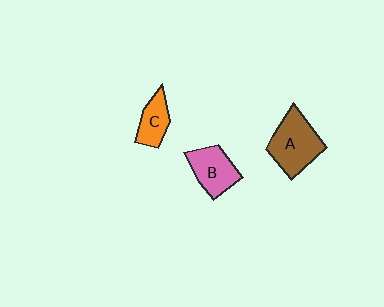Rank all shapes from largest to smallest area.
From largest to smallest: A (brown), B (pink), C (orange).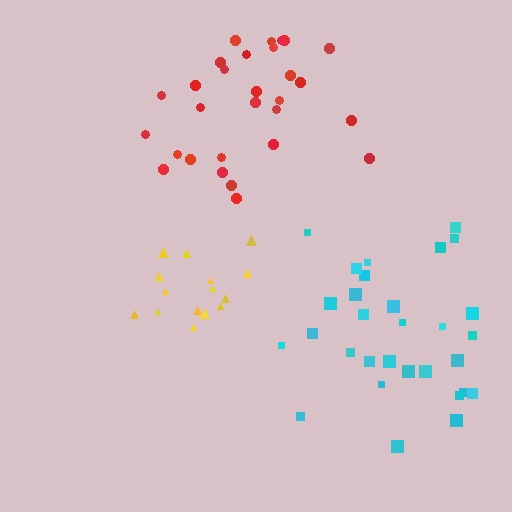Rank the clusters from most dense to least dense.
yellow, red, cyan.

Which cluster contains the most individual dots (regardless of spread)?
Cyan (30).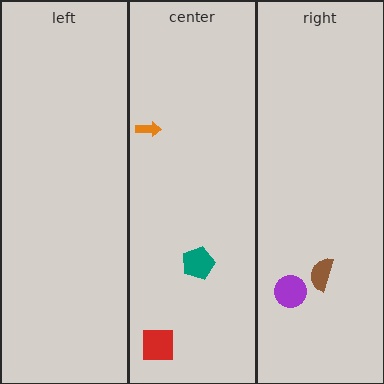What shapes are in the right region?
The purple circle, the brown semicircle.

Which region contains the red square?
The center region.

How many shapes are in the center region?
3.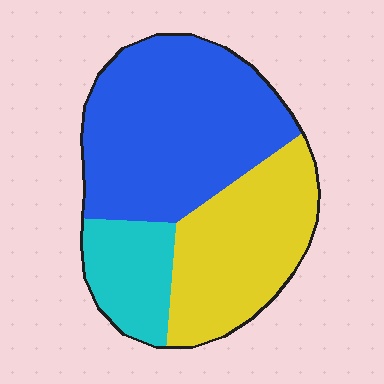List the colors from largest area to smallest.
From largest to smallest: blue, yellow, cyan.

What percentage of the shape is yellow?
Yellow takes up about one third (1/3) of the shape.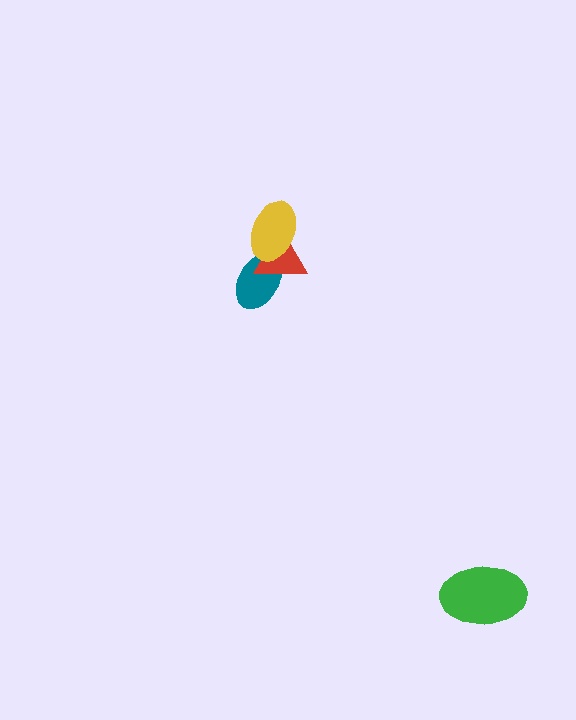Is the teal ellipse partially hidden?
Yes, it is partially covered by another shape.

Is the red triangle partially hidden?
Yes, it is partially covered by another shape.